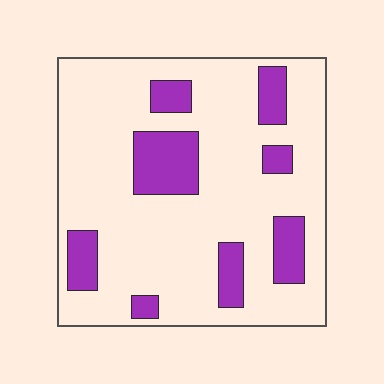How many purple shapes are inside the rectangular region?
8.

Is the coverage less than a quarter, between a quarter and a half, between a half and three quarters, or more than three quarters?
Less than a quarter.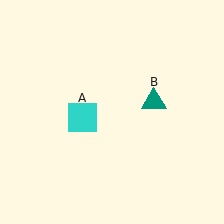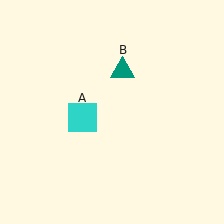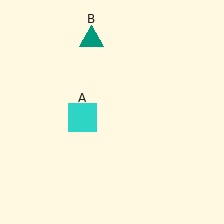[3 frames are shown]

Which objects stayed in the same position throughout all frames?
Cyan square (object A) remained stationary.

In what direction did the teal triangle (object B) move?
The teal triangle (object B) moved up and to the left.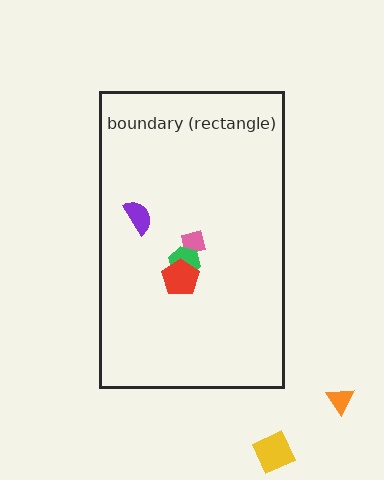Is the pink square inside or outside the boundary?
Inside.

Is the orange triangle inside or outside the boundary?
Outside.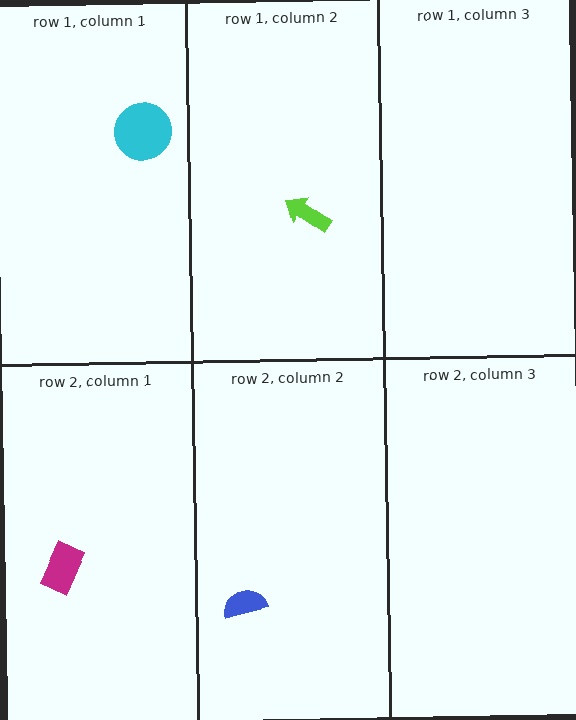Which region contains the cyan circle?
The row 1, column 1 region.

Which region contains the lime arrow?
The row 1, column 2 region.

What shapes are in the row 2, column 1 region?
The magenta rectangle.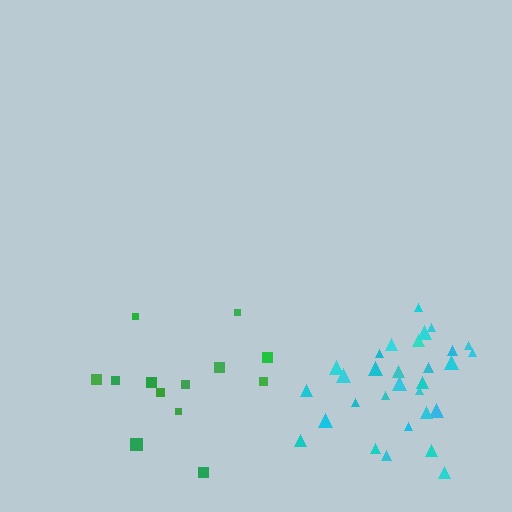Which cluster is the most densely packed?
Cyan.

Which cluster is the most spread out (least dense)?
Green.